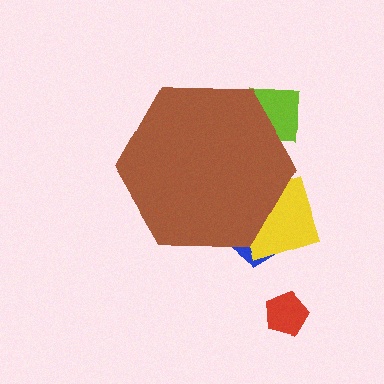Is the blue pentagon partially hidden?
Yes, the blue pentagon is partially hidden behind the brown hexagon.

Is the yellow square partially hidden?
Yes, the yellow square is partially hidden behind the brown hexagon.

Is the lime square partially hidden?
Yes, the lime square is partially hidden behind the brown hexagon.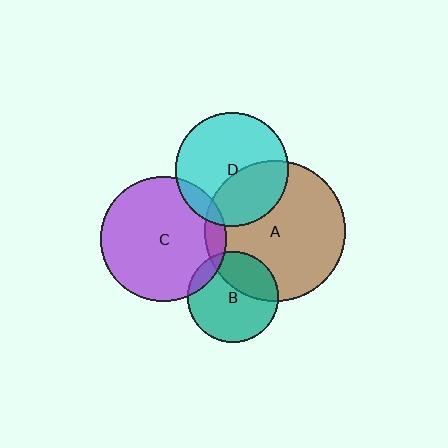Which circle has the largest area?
Circle A (brown).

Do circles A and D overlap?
Yes.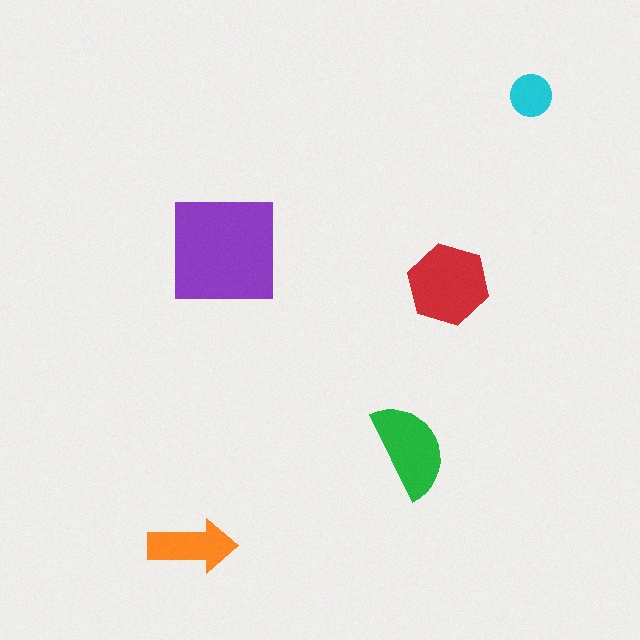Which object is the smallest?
The cyan circle.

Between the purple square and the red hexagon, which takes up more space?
The purple square.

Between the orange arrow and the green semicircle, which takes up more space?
The green semicircle.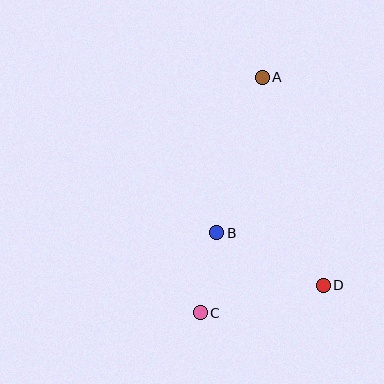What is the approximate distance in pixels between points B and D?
The distance between B and D is approximately 119 pixels.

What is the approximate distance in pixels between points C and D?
The distance between C and D is approximately 126 pixels.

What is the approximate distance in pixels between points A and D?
The distance between A and D is approximately 217 pixels.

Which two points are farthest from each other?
Points A and C are farthest from each other.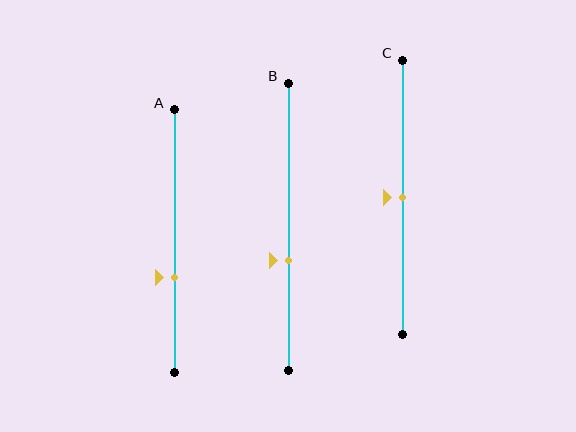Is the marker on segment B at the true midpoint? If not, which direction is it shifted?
No, the marker on segment B is shifted downward by about 12% of the segment length.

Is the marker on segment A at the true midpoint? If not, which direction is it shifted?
No, the marker on segment A is shifted downward by about 14% of the segment length.